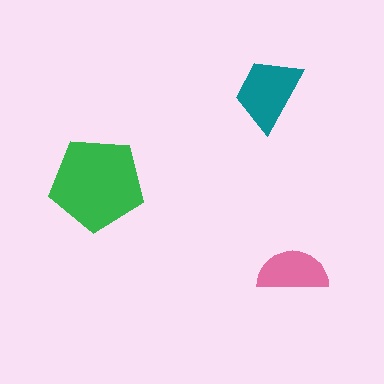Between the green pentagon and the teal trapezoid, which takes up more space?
The green pentagon.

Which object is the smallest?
The pink semicircle.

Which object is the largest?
The green pentagon.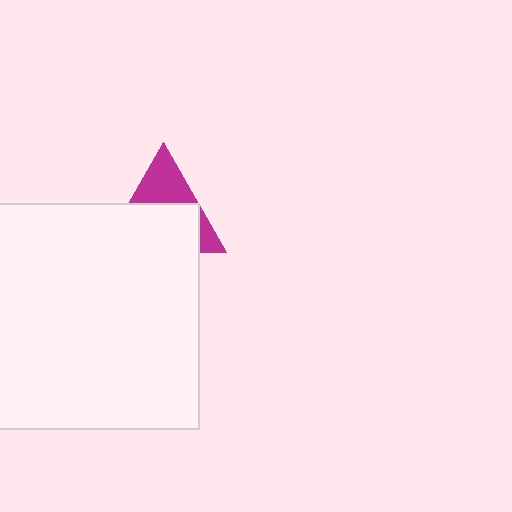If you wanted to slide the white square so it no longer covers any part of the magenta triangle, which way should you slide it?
Slide it down — that is the most direct way to separate the two shapes.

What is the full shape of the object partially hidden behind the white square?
The partially hidden object is a magenta triangle.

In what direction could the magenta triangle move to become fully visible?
The magenta triangle could move up. That would shift it out from behind the white square entirely.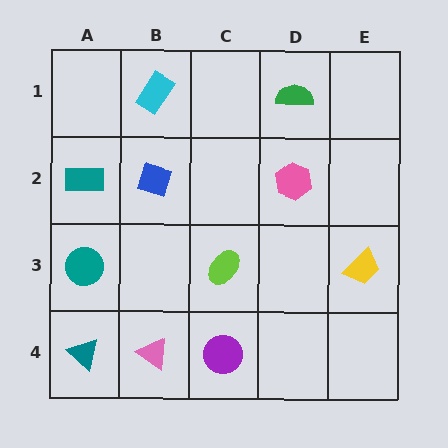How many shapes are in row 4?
3 shapes.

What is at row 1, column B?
A cyan rectangle.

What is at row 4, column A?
A teal triangle.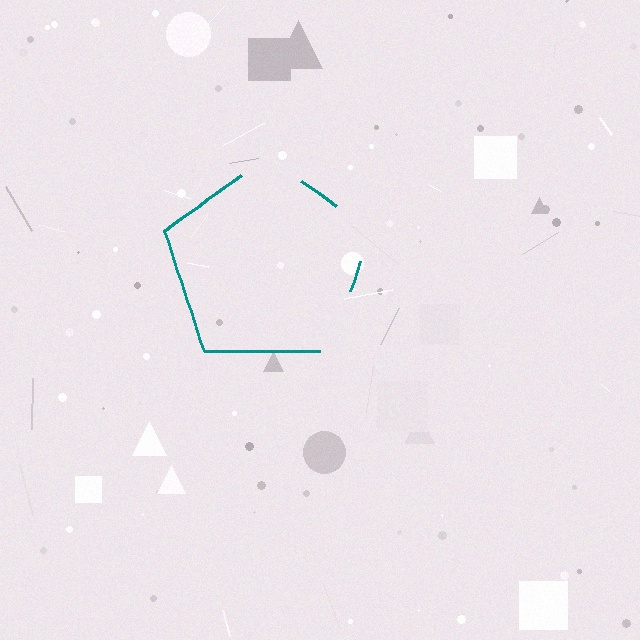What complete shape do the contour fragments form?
The contour fragments form a pentagon.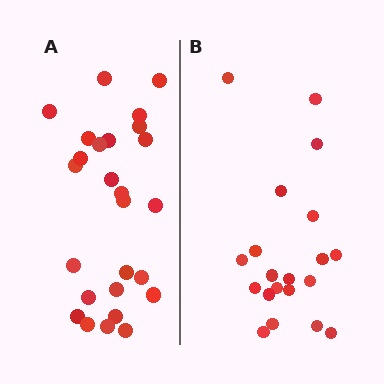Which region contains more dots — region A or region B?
Region A (the left region) has more dots.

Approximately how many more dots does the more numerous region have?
Region A has about 6 more dots than region B.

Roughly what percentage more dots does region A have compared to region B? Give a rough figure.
About 30% more.